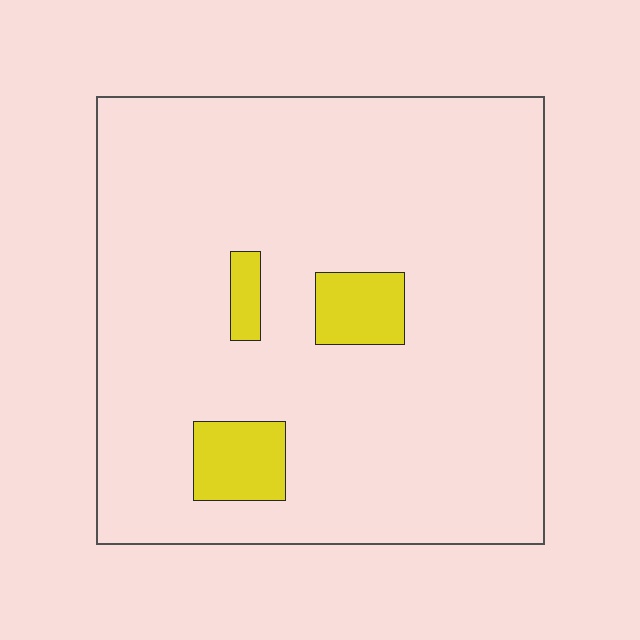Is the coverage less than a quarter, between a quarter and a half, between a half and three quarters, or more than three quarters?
Less than a quarter.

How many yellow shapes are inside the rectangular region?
3.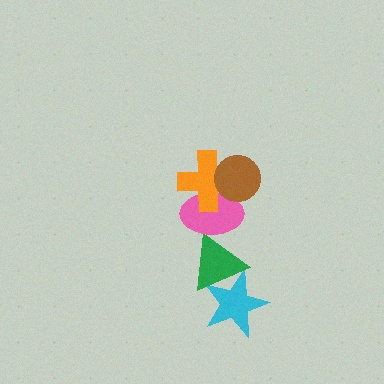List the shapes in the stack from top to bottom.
From top to bottom: the brown circle, the orange cross, the pink ellipse, the green triangle, the cyan star.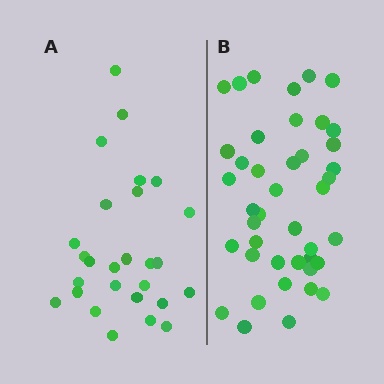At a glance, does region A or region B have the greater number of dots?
Region B (the right region) has more dots.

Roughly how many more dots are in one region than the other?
Region B has approximately 15 more dots than region A.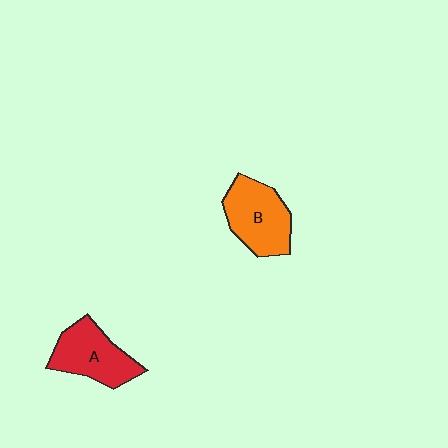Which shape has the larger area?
Shape B (orange).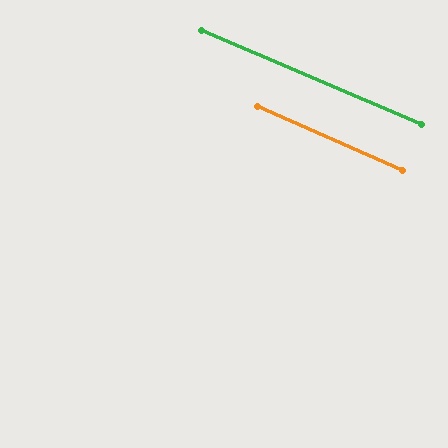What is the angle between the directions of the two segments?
Approximately 1 degree.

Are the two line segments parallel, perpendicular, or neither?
Parallel — their directions differ by only 0.7°.